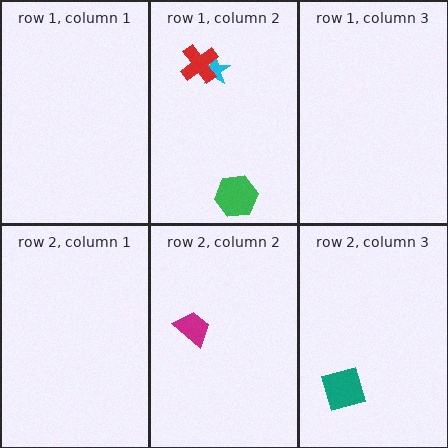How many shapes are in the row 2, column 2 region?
1.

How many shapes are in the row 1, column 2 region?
3.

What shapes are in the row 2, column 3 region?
The teal diamond.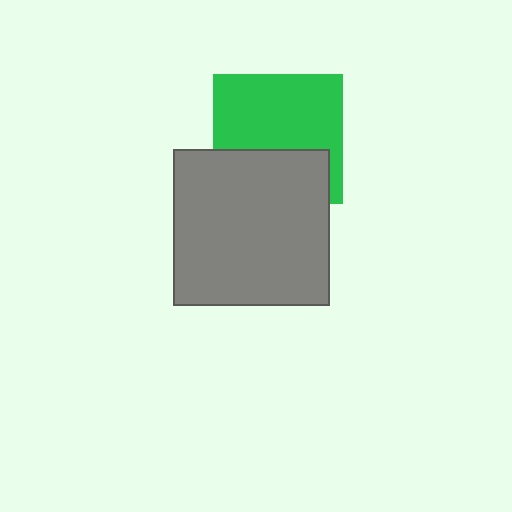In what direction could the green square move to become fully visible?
The green square could move up. That would shift it out from behind the gray square entirely.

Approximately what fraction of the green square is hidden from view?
Roughly 37% of the green square is hidden behind the gray square.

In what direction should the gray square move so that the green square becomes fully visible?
The gray square should move down. That is the shortest direction to clear the overlap and leave the green square fully visible.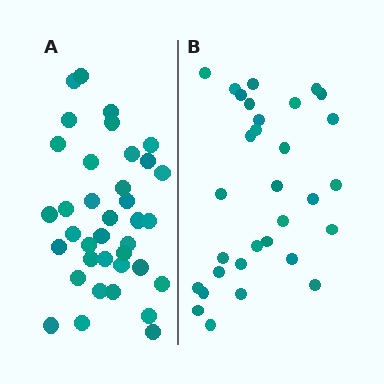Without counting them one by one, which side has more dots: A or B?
Region A (the left region) has more dots.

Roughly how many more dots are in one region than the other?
Region A has about 6 more dots than region B.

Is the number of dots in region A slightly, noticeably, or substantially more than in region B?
Region A has only slightly more — the two regions are fairly close. The ratio is roughly 1.2 to 1.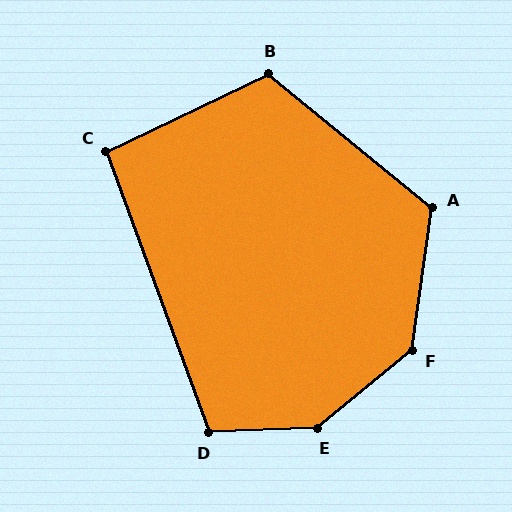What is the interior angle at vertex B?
Approximately 115 degrees (obtuse).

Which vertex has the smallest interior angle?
C, at approximately 96 degrees.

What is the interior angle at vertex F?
Approximately 137 degrees (obtuse).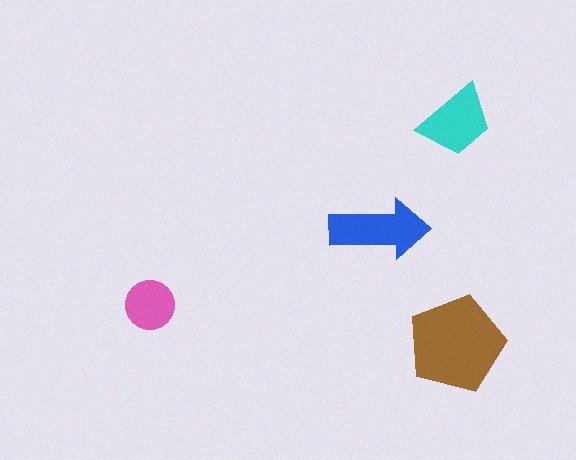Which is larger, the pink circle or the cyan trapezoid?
The cyan trapezoid.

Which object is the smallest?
The pink circle.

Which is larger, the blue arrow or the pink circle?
The blue arrow.